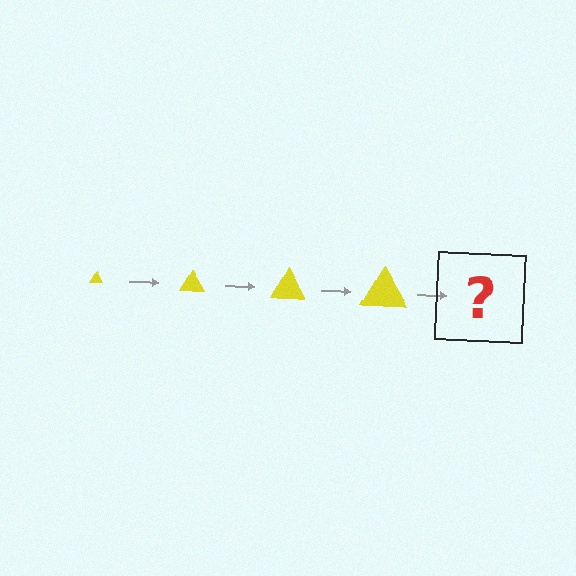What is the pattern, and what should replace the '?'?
The pattern is that the triangle gets progressively larger each step. The '?' should be a yellow triangle, larger than the previous one.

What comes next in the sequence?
The next element should be a yellow triangle, larger than the previous one.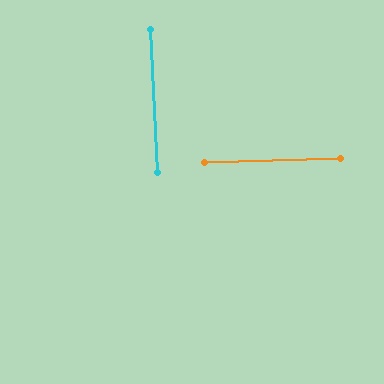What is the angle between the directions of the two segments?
Approximately 89 degrees.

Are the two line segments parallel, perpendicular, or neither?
Perpendicular — they meet at approximately 89°.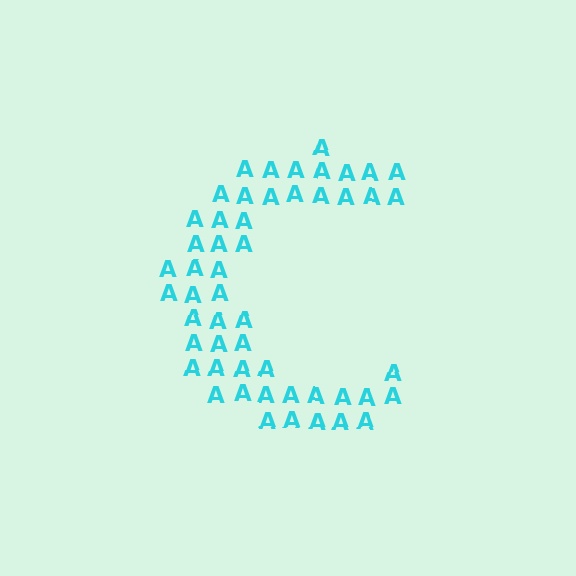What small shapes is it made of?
It is made of small letter A's.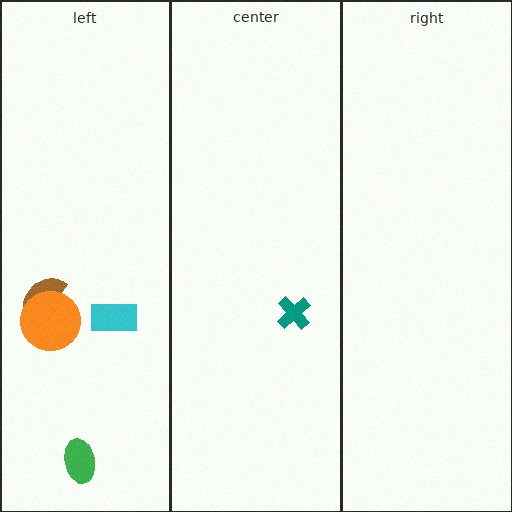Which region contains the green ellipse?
The left region.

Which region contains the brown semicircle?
The left region.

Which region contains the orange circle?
The left region.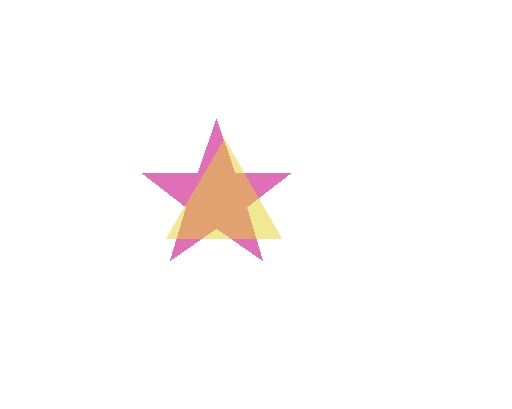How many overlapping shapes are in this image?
There are 2 overlapping shapes in the image.